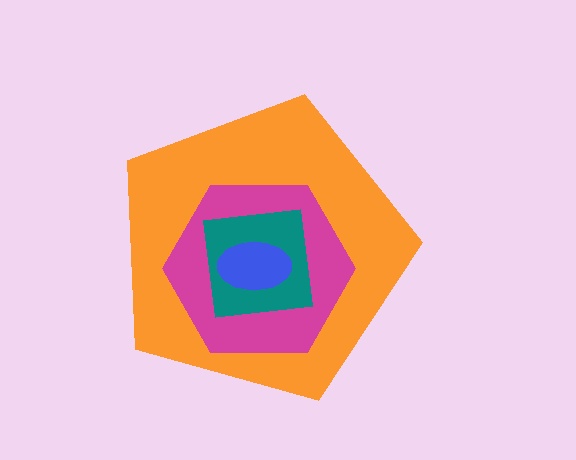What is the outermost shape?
The orange pentagon.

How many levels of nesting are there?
4.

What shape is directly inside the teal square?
The blue ellipse.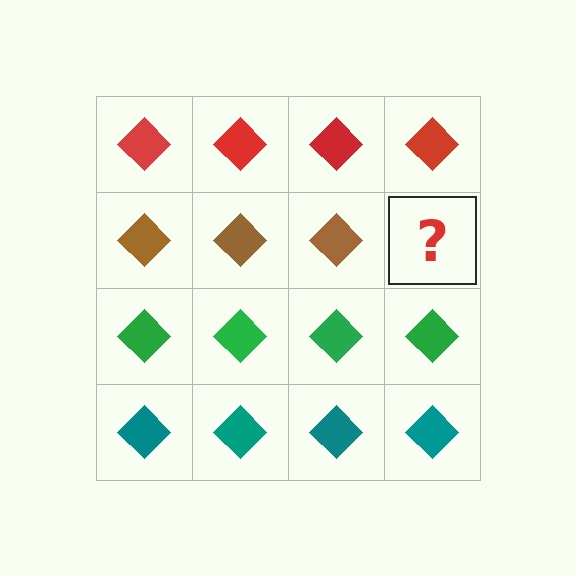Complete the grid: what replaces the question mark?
The question mark should be replaced with a brown diamond.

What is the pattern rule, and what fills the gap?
The rule is that each row has a consistent color. The gap should be filled with a brown diamond.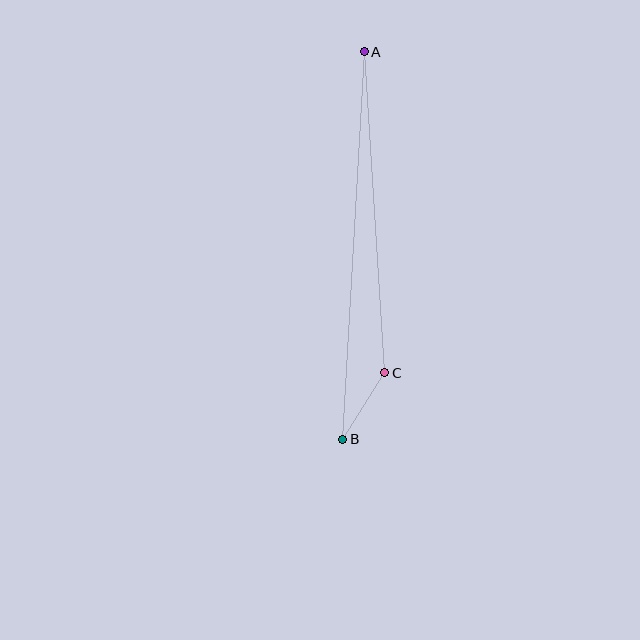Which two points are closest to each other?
Points B and C are closest to each other.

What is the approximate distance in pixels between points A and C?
The distance between A and C is approximately 322 pixels.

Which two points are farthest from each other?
Points A and B are farthest from each other.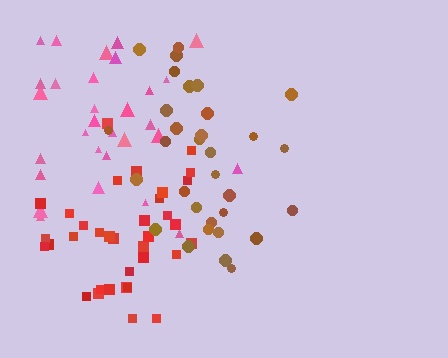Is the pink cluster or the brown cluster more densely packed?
Brown.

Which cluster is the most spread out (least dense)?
Pink.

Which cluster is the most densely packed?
Red.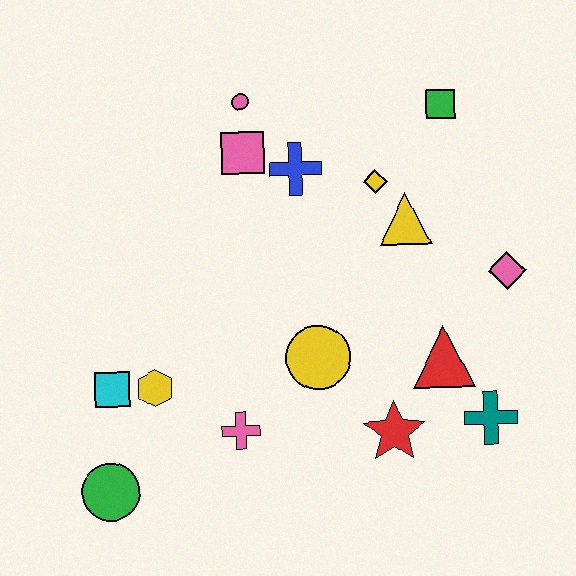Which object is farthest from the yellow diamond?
The green circle is farthest from the yellow diamond.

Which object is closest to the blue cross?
The pink square is closest to the blue cross.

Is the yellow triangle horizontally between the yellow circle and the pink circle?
No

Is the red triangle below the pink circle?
Yes